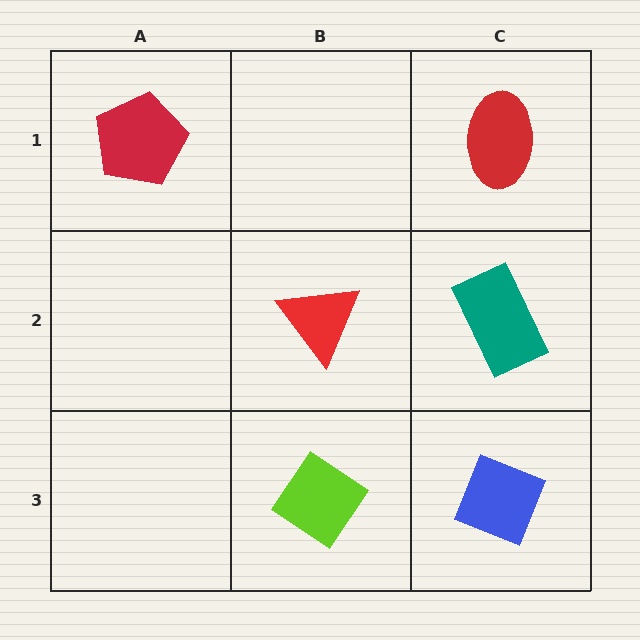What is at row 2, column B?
A red triangle.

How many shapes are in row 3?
2 shapes.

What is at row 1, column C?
A red ellipse.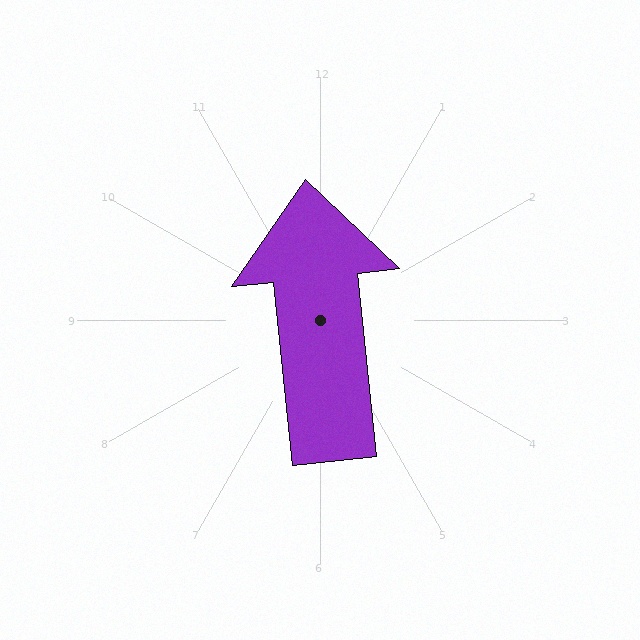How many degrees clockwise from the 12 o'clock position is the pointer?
Approximately 354 degrees.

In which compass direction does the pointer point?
North.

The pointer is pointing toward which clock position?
Roughly 12 o'clock.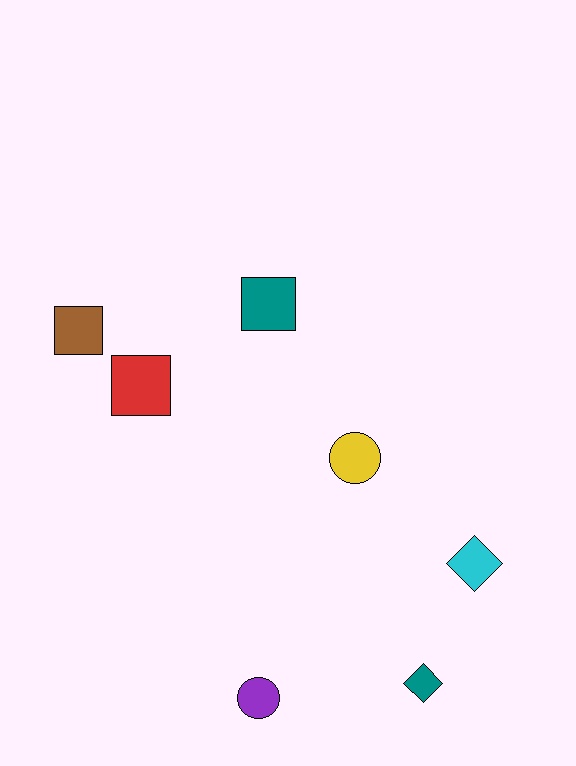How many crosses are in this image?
There are no crosses.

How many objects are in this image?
There are 7 objects.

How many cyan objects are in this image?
There is 1 cyan object.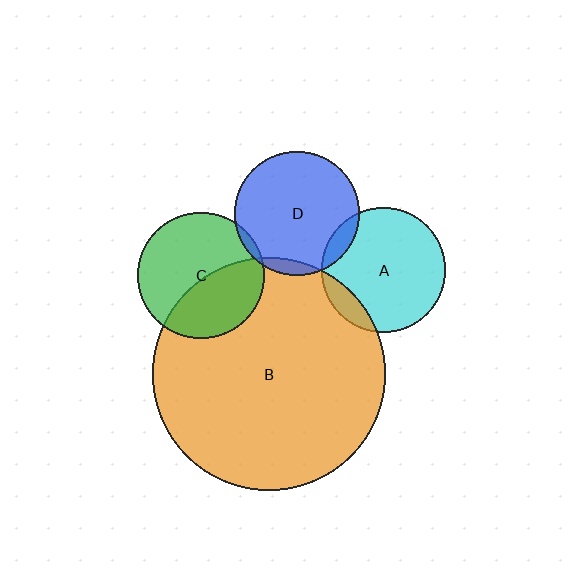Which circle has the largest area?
Circle B (orange).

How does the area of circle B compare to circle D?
Approximately 3.5 times.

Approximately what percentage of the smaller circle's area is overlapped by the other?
Approximately 5%.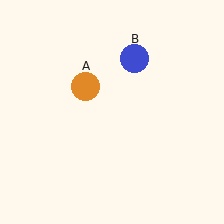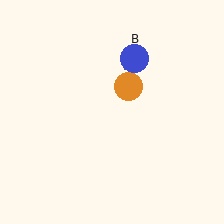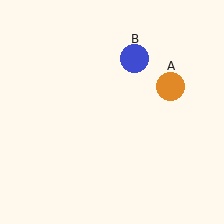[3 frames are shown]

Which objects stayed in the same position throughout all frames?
Blue circle (object B) remained stationary.